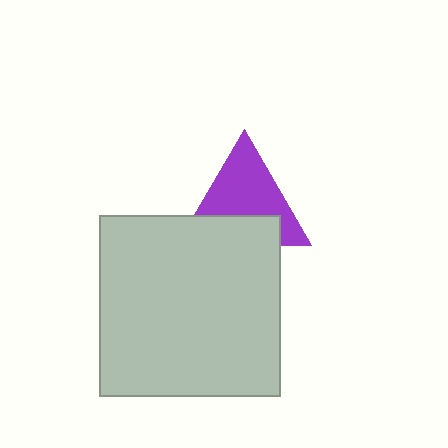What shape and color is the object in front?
The object in front is a light gray square.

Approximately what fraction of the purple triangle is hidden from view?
Roughly 37% of the purple triangle is hidden behind the light gray square.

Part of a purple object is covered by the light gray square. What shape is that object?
It is a triangle.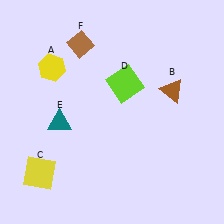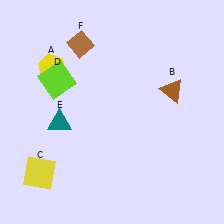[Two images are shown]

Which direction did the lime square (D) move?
The lime square (D) moved left.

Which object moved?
The lime square (D) moved left.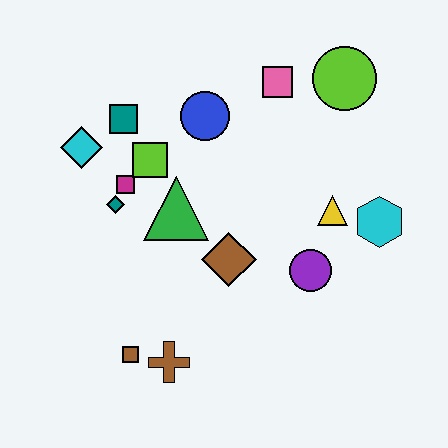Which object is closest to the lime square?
The magenta square is closest to the lime square.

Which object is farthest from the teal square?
The cyan hexagon is farthest from the teal square.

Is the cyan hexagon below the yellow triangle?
Yes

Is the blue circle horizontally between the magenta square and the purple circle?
Yes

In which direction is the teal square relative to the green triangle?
The teal square is above the green triangle.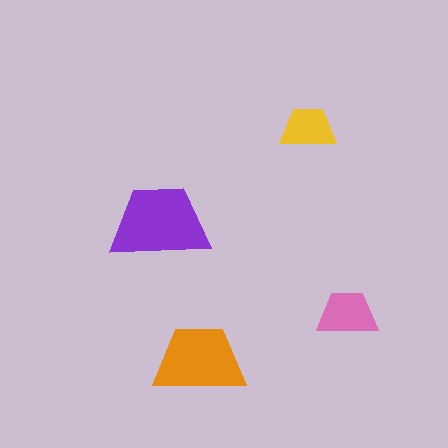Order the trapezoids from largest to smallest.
the purple one, the orange one, the pink one, the yellow one.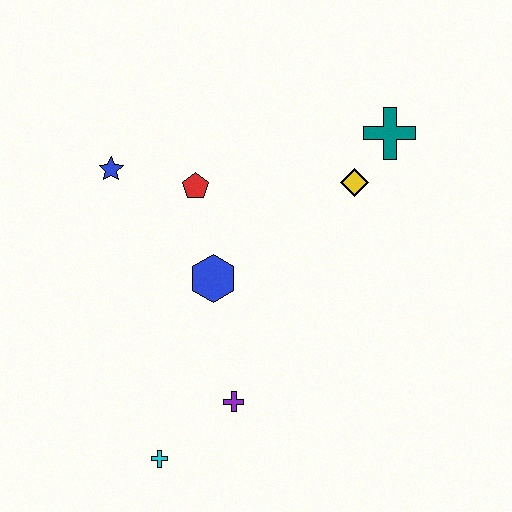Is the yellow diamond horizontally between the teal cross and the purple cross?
Yes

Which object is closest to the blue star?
The red pentagon is closest to the blue star.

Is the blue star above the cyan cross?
Yes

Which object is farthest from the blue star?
The cyan cross is farthest from the blue star.